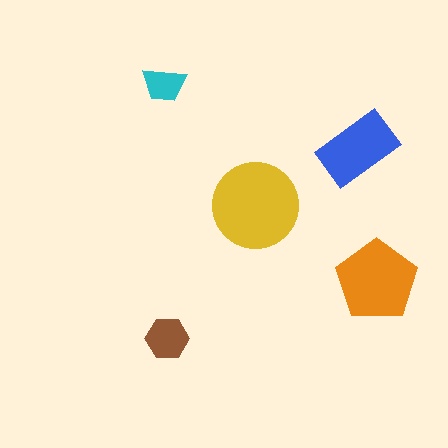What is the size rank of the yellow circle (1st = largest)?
1st.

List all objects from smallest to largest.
The cyan trapezoid, the brown hexagon, the blue rectangle, the orange pentagon, the yellow circle.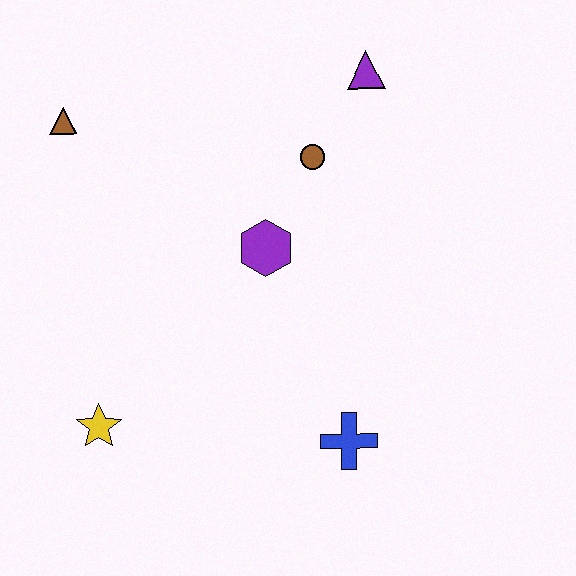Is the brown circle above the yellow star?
Yes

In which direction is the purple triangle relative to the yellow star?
The purple triangle is above the yellow star.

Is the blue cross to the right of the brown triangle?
Yes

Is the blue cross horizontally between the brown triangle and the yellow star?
No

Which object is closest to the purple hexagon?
The brown circle is closest to the purple hexagon.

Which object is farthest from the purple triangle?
The yellow star is farthest from the purple triangle.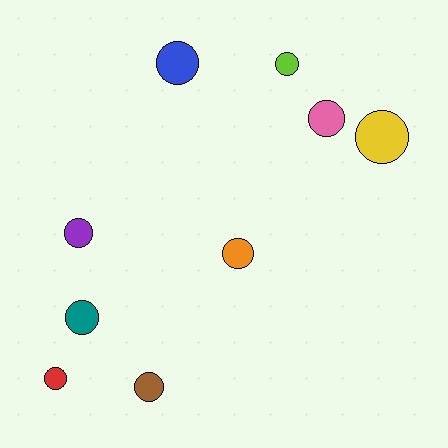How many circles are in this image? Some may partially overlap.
There are 9 circles.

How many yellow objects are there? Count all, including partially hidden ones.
There is 1 yellow object.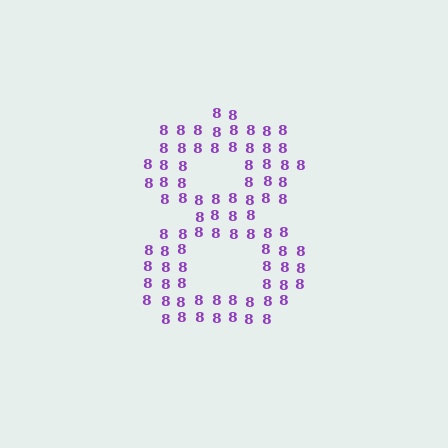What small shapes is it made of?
It is made of small digit 8's.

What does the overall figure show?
The overall figure shows the digit 8.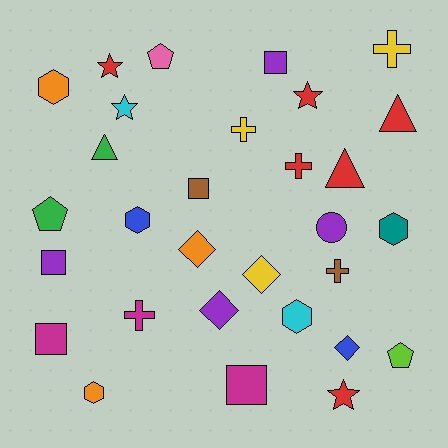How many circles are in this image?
There is 1 circle.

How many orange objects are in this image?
There are 3 orange objects.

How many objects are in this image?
There are 30 objects.